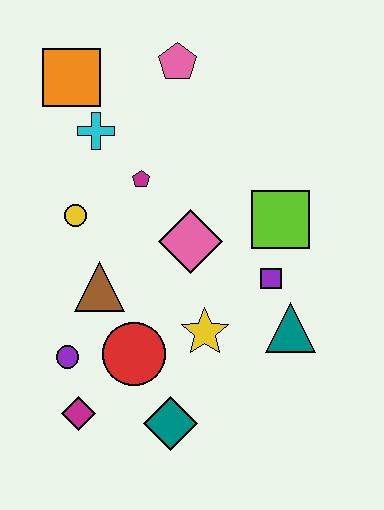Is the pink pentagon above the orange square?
Yes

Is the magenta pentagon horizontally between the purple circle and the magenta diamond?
No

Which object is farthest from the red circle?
The pink pentagon is farthest from the red circle.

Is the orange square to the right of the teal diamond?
No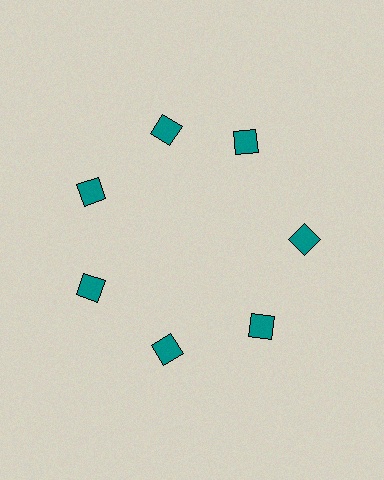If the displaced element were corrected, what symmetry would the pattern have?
It would have 7-fold rotational symmetry — the pattern would map onto itself every 51 degrees.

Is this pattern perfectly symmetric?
No. The 7 teal squares are arranged in a ring, but one element near the 1 o'clock position is rotated out of alignment along the ring, breaking the 7-fold rotational symmetry.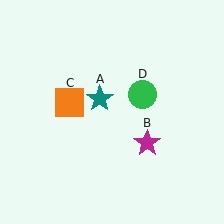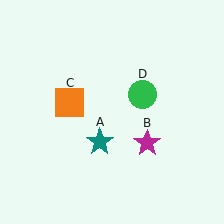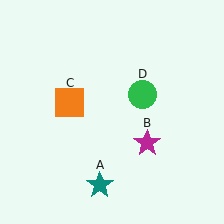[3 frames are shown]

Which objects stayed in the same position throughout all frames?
Magenta star (object B) and orange square (object C) and green circle (object D) remained stationary.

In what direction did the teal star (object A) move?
The teal star (object A) moved down.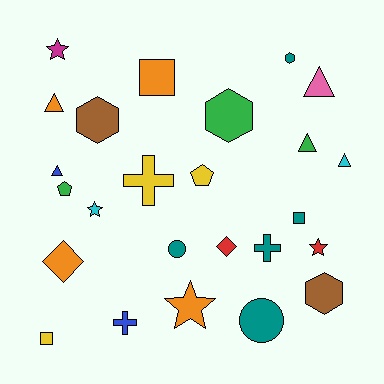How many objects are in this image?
There are 25 objects.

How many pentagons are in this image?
There are 2 pentagons.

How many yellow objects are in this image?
There are 3 yellow objects.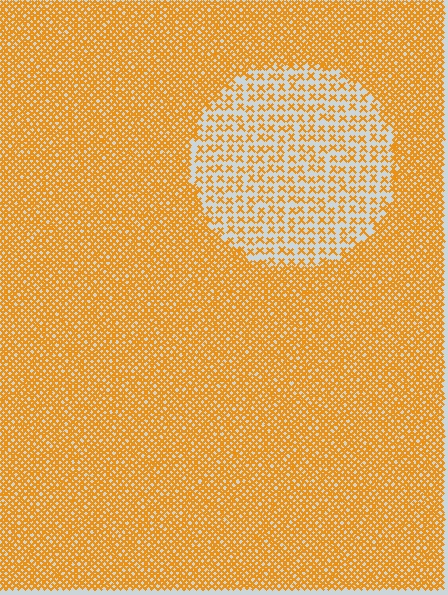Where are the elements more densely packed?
The elements are more densely packed outside the circle boundary.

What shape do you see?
I see a circle.